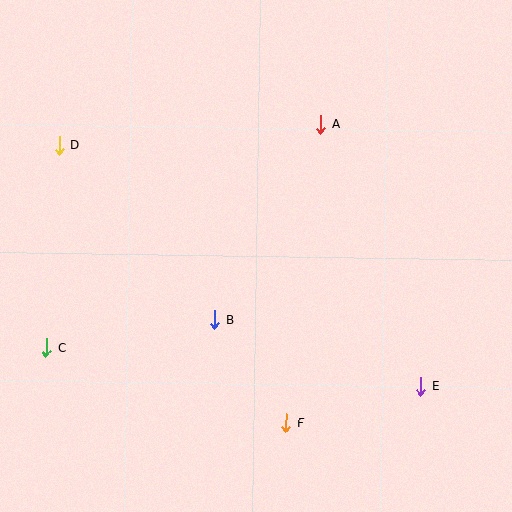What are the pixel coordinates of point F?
Point F is at (286, 423).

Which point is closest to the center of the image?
Point B at (215, 320) is closest to the center.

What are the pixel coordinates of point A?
Point A is at (321, 124).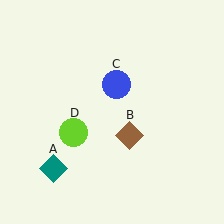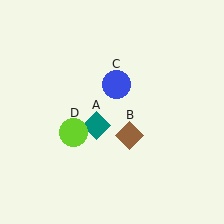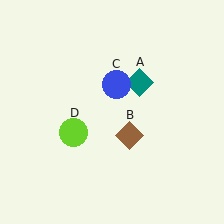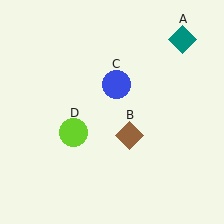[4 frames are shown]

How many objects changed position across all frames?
1 object changed position: teal diamond (object A).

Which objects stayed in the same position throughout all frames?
Brown diamond (object B) and blue circle (object C) and lime circle (object D) remained stationary.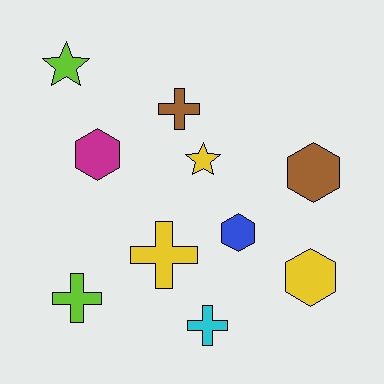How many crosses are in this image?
There are 4 crosses.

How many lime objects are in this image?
There are 2 lime objects.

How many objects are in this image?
There are 10 objects.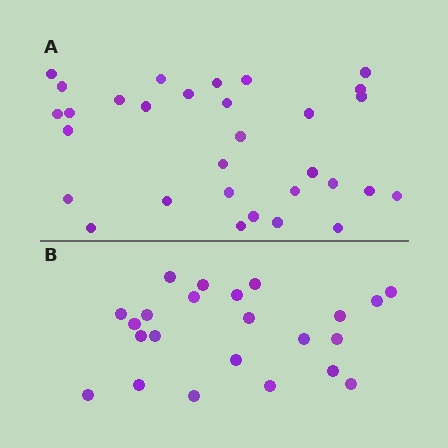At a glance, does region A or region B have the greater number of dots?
Region A (the top region) has more dots.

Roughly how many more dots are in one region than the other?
Region A has roughly 8 or so more dots than region B.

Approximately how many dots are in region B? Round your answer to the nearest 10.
About 20 dots. (The exact count is 23, which rounds to 20.)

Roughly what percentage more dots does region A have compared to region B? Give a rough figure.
About 35% more.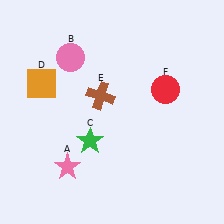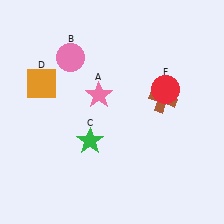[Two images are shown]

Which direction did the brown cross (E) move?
The brown cross (E) moved right.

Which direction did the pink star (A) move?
The pink star (A) moved up.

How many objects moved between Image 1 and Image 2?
2 objects moved between the two images.